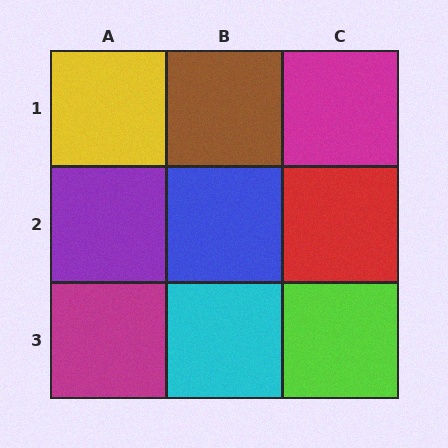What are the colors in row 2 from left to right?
Purple, blue, red.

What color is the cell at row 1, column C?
Magenta.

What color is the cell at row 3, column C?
Lime.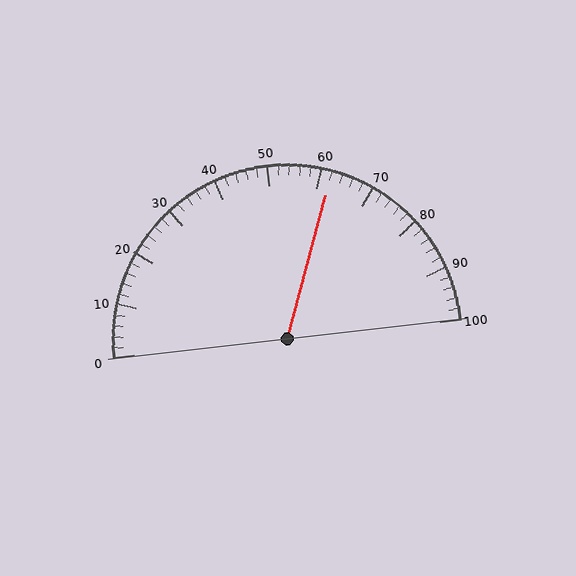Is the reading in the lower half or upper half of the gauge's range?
The reading is in the upper half of the range (0 to 100).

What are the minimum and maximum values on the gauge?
The gauge ranges from 0 to 100.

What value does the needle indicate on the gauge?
The needle indicates approximately 62.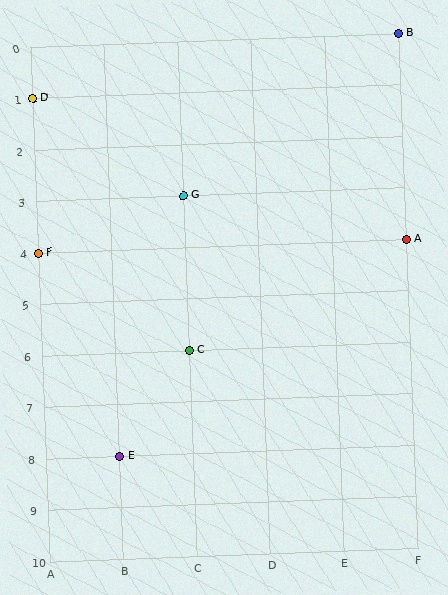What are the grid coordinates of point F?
Point F is at grid coordinates (A, 4).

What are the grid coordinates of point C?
Point C is at grid coordinates (C, 6).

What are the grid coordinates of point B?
Point B is at grid coordinates (F, 0).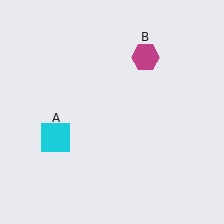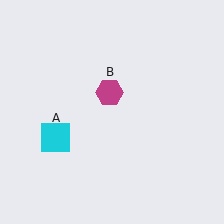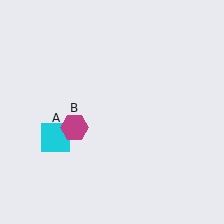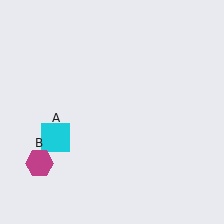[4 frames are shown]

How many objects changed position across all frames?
1 object changed position: magenta hexagon (object B).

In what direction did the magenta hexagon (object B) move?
The magenta hexagon (object B) moved down and to the left.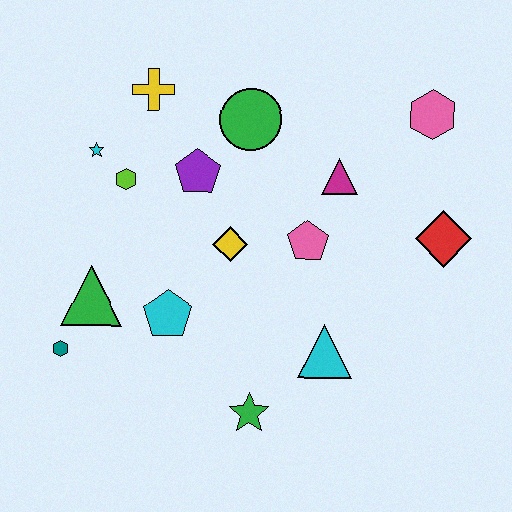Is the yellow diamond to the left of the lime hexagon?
No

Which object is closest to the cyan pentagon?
The green triangle is closest to the cyan pentagon.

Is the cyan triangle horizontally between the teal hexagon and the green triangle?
No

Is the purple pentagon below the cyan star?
Yes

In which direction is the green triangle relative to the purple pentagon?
The green triangle is below the purple pentagon.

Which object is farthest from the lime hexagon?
The red diamond is farthest from the lime hexagon.